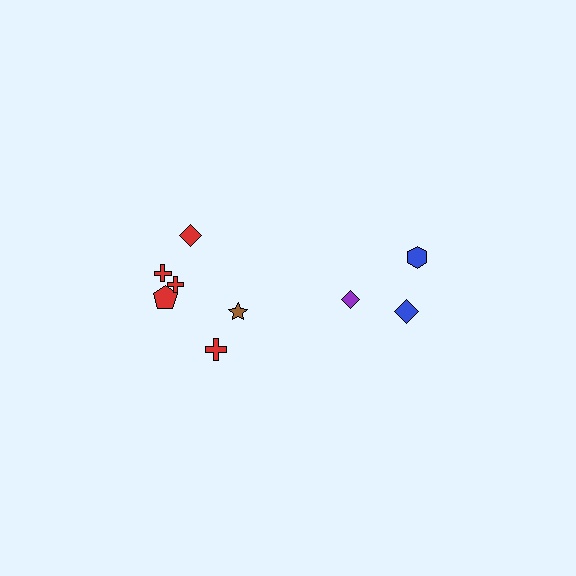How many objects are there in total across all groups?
There are 9 objects.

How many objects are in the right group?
There are 3 objects.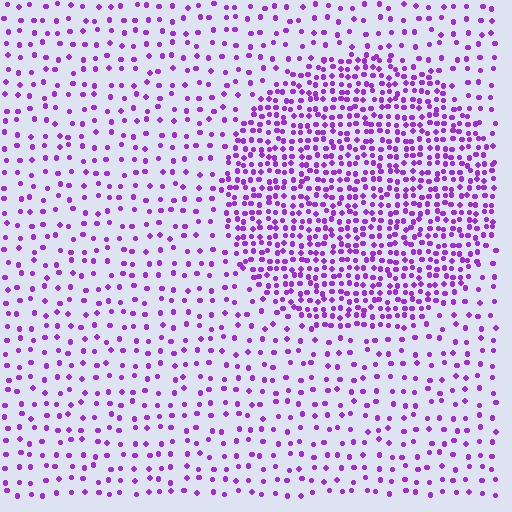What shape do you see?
I see a circle.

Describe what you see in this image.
The image contains small purple elements arranged at two different densities. A circle-shaped region is visible where the elements are more densely packed than the surrounding area.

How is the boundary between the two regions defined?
The boundary is defined by a change in element density (approximately 2.6x ratio). All elements are the same color, size, and shape.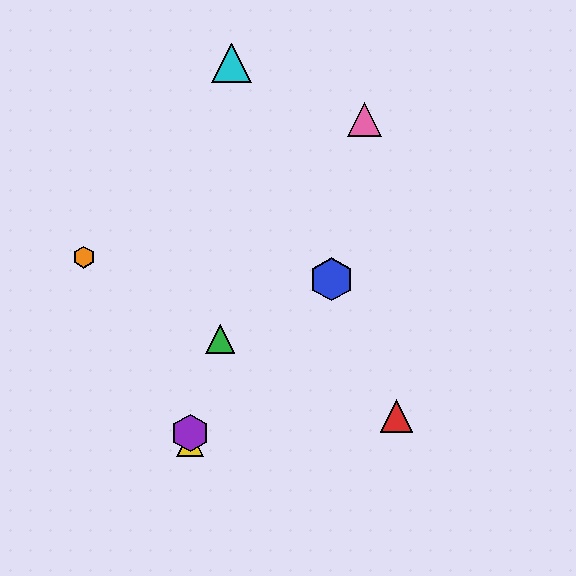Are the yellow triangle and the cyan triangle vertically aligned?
No, the yellow triangle is at x≈190 and the cyan triangle is at x≈232.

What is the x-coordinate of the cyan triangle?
The cyan triangle is at x≈232.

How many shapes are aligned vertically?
2 shapes (the yellow triangle, the purple hexagon) are aligned vertically.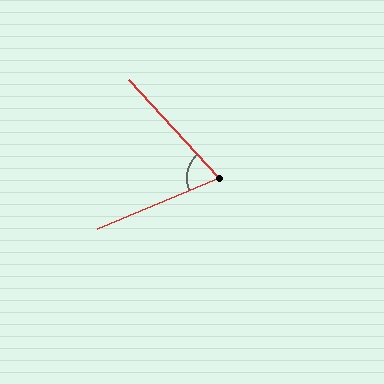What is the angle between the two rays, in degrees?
Approximately 70 degrees.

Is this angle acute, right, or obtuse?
It is acute.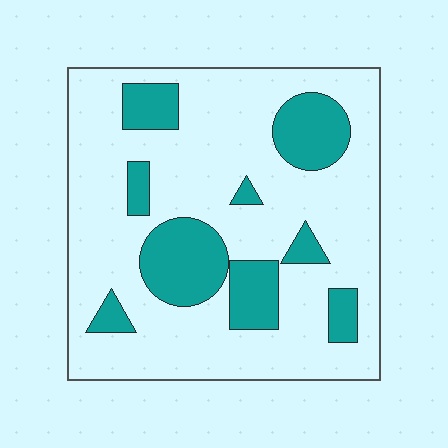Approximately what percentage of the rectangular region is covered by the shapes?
Approximately 25%.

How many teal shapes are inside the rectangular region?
9.